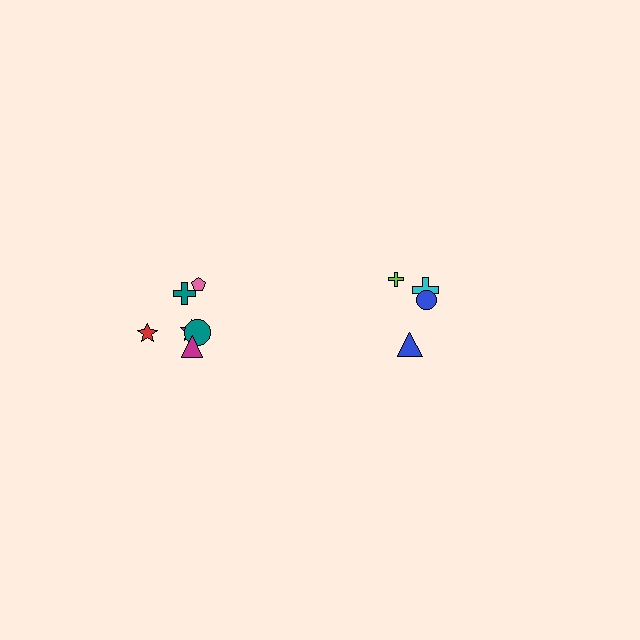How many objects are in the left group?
There are 6 objects.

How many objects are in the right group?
There are 4 objects.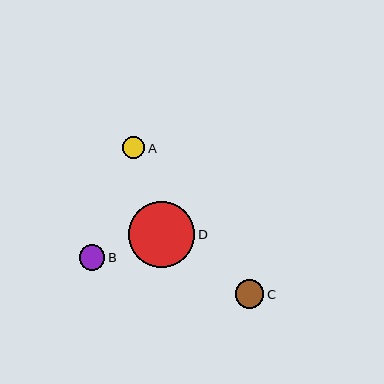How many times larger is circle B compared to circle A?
Circle B is approximately 1.1 times the size of circle A.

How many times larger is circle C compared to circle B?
Circle C is approximately 1.1 times the size of circle B.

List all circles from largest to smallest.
From largest to smallest: D, C, B, A.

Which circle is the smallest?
Circle A is the smallest with a size of approximately 22 pixels.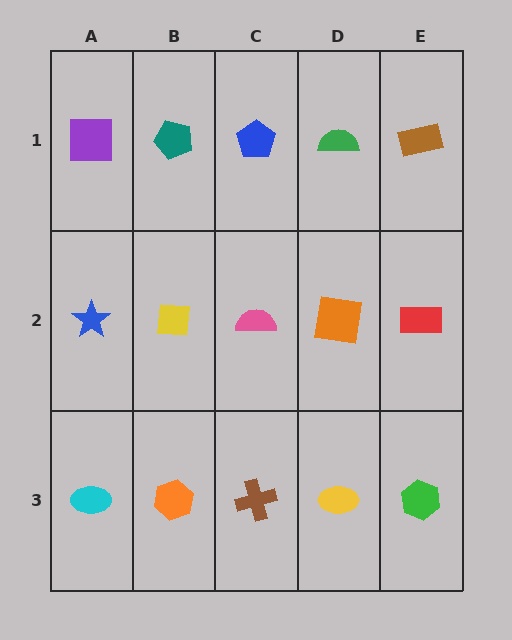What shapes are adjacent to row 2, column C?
A blue pentagon (row 1, column C), a brown cross (row 3, column C), a yellow square (row 2, column B), an orange square (row 2, column D).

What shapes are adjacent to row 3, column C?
A pink semicircle (row 2, column C), an orange hexagon (row 3, column B), a yellow ellipse (row 3, column D).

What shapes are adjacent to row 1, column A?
A blue star (row 2, column A), a teal pentagon (row 1, column B).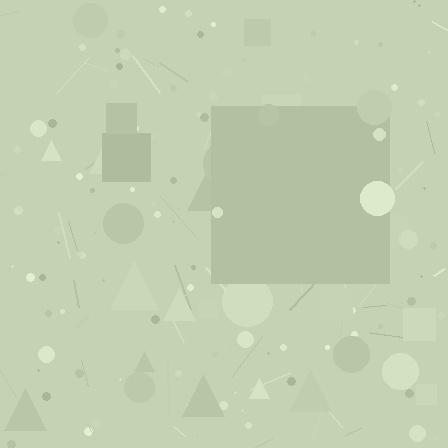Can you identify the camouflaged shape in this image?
The camouflaged shape is a square.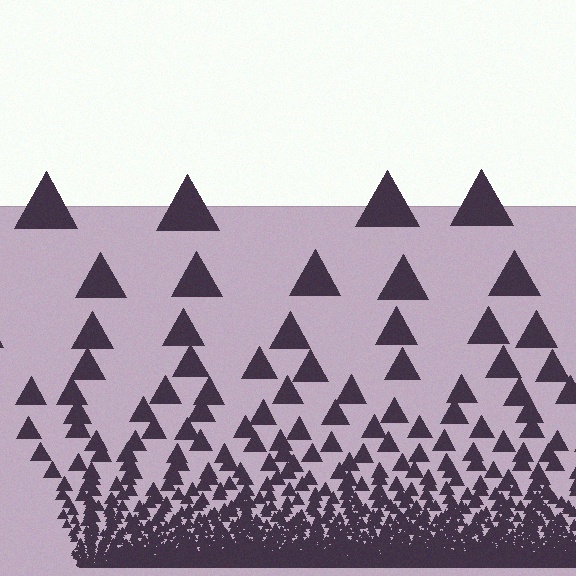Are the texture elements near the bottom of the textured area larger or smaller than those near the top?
Smaller. The gradient is inverted — elements near the bottom are smaller and denser.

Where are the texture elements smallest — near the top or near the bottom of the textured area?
Near the bottom.